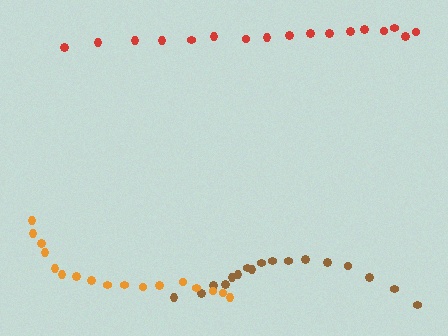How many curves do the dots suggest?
There are 3 distinct paths.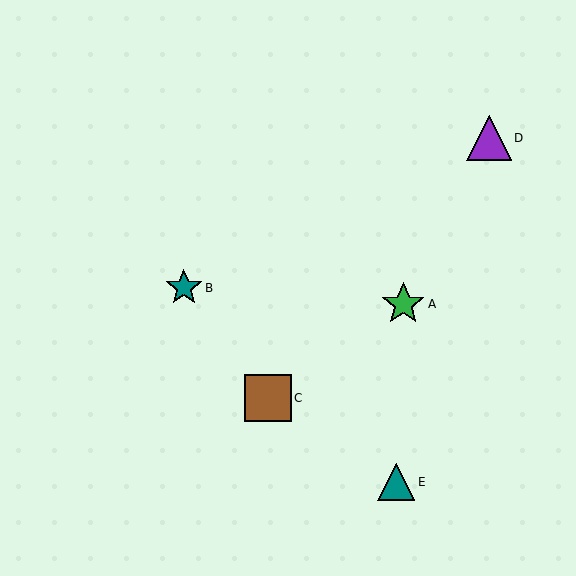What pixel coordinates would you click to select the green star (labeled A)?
Click at (403, 304) to select the green star A.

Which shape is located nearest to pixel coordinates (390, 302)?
The green star (labeled A) at (403, 304) is nearest to that location.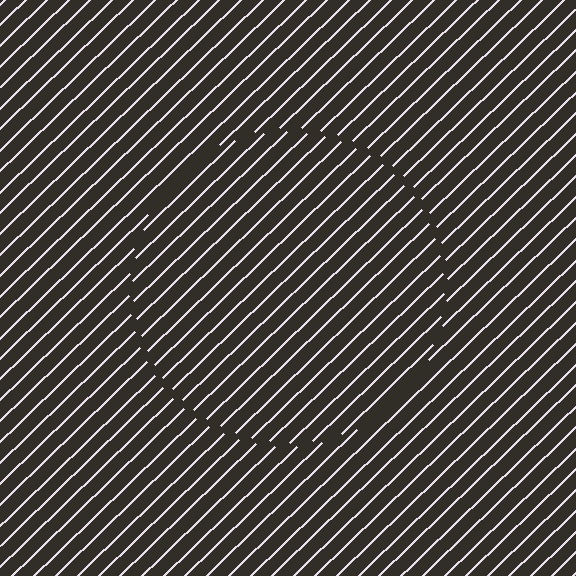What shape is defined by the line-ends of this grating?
An illusory circle. The interior of the shape contains the same grating, shifted by half a period — the contour is defined by the phase discontinuity where line-ends from the inner and outer gratings abut.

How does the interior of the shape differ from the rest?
The interior of the shape contains the same grating, shifted by half a period — the contour is defined by the phase discontinuity where line-ends from the inner and outer gratings abut.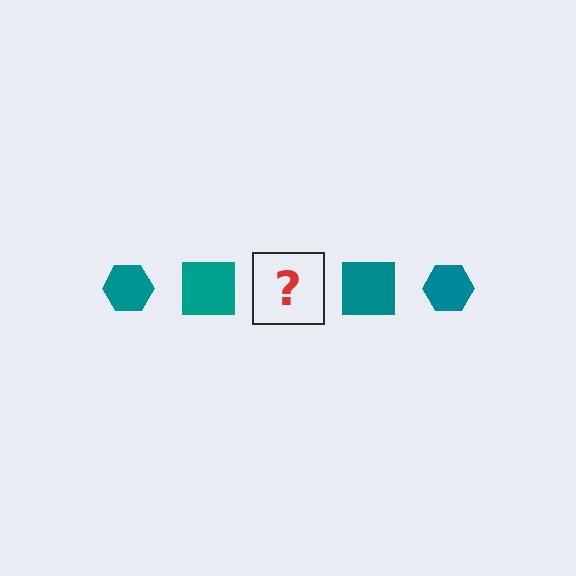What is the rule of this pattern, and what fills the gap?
The rule is that the pattern cycles through hexagon, square shapes in teal. The gap should be filled with a teal hexagon.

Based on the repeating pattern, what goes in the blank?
The blank should be a teal hexagon.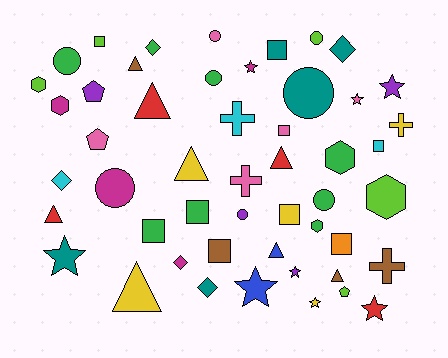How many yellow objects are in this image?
There are 5 yellow objects.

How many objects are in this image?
There are 50 objects.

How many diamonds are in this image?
There are 5 diamonds.